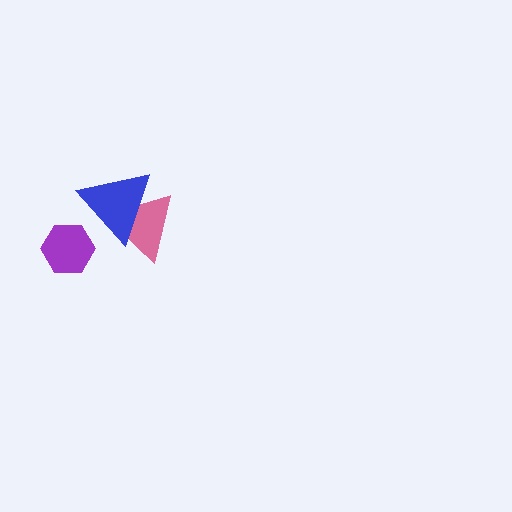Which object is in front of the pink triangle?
The blue triangle is in front of the pink triangle.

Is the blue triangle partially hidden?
No, no other shape covers it.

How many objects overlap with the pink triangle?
1 object overlaps with the pink triangle.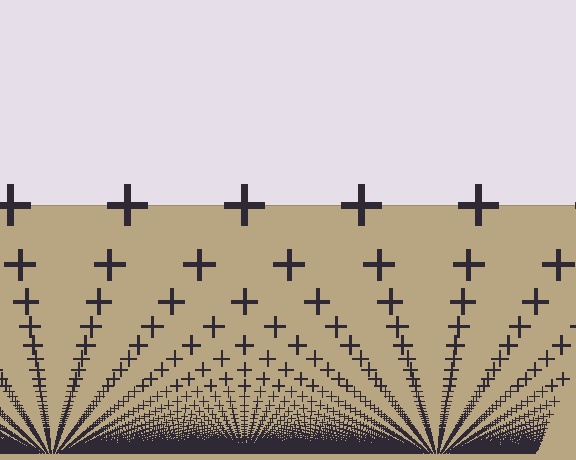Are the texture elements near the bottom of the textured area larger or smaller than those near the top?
Smaller. The gradient is inverted — elements near the bottom are smaller and denser.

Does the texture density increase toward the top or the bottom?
Density increases toward the bottom.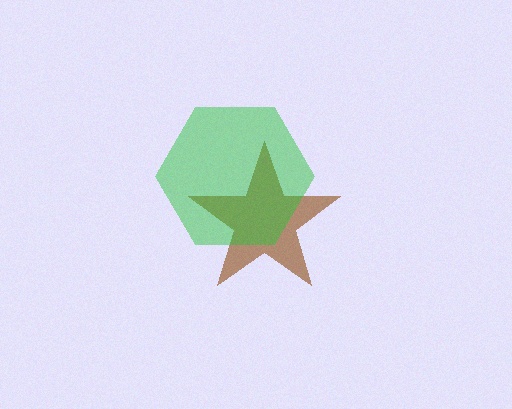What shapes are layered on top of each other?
The layered shapes are: a brown star, a green hexagon.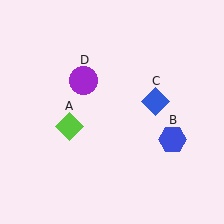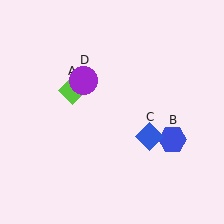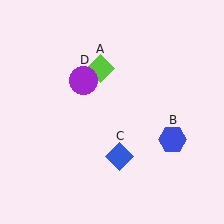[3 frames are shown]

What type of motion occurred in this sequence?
The lime diamond (object A), blue diamond (object C) rotated clockwise around the center of the scene.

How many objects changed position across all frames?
2 objects changed position: lime diamond (object A), blue diamond (object C).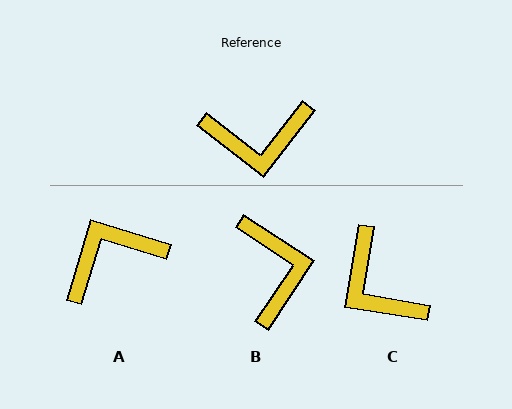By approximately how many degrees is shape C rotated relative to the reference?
Approximately 62 degrees clockwise.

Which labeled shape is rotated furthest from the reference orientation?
A, about 160 degrees away.